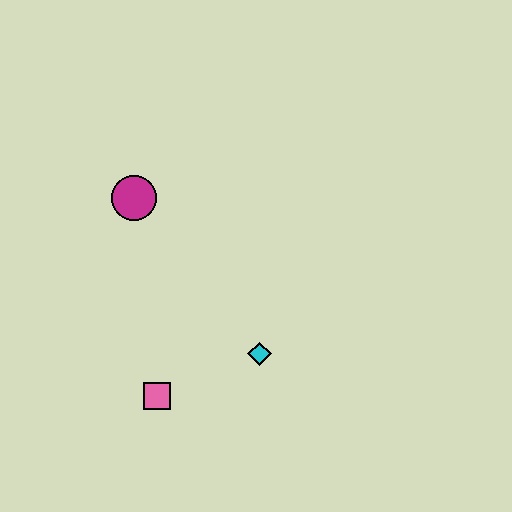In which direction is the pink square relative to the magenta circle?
The pink square is below the magenta circle.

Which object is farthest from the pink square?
The magenta circle is farthest from the pink square.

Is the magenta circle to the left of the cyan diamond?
Yes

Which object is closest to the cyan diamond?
The pink square is closest to the cyan diamond.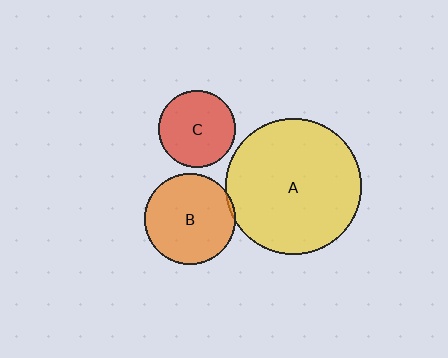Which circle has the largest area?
Circle A (yellow).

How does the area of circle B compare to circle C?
Approximately 1.4 times.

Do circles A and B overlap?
Yes.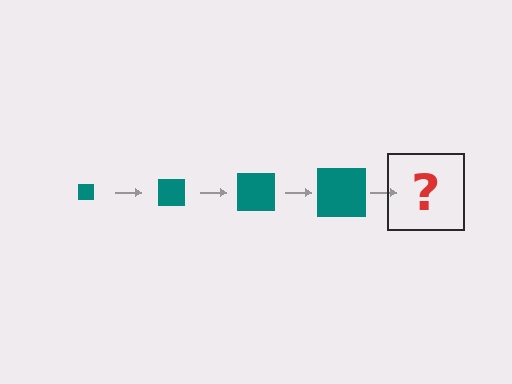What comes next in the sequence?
The next element should be a teal square, larger than the previous one.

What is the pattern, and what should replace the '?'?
The pattern is that the square gets progressively larger each step. The '?' should be a teal square, larger than the previous one.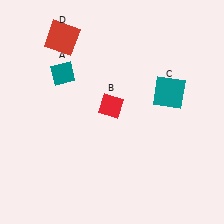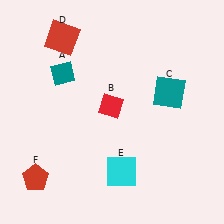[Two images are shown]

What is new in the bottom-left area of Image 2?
A red pentagon (F) was added in the bottom-left area of Image 2.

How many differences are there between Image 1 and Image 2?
There are 2 differences between the two images.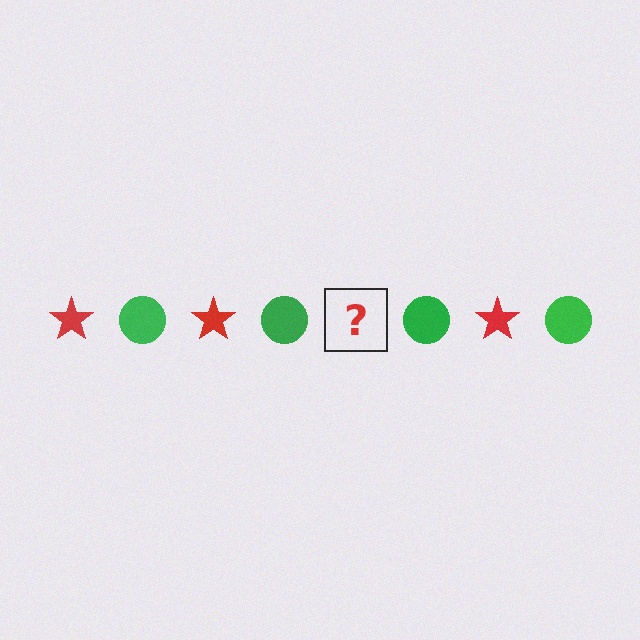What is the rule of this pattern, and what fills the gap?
The rule is that the pattern alternates between red star and green circle. The gap should be filled with a red star.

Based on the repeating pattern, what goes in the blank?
The blank should be a red star.